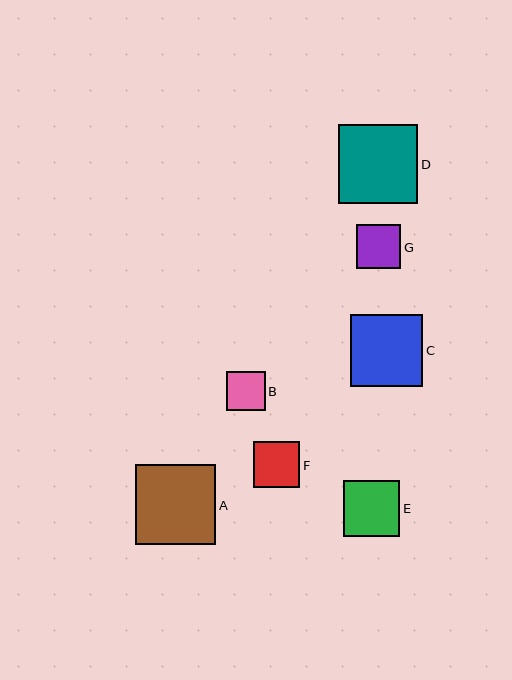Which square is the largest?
Square A is the largest with a size of approximately 80 pixels.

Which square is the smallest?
Square B is the smallest with a size of approximately 38 pixels.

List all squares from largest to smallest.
From largest to smallest: A, D, C, E, F, G, B.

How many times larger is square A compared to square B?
Square A is approximately 2.1 times the size of square B.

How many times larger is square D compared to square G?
Square D is approximately 1.8 times the size of square G.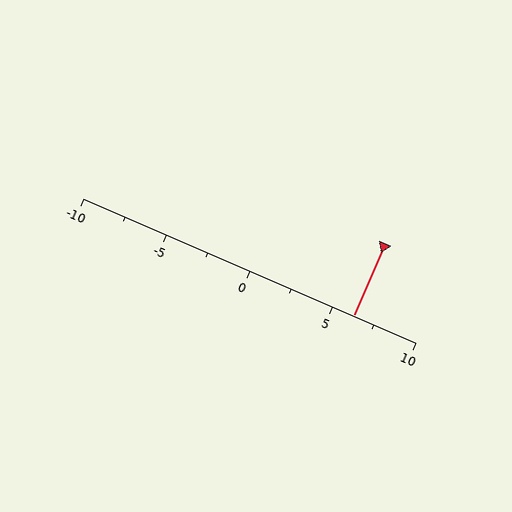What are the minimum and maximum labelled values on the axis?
The axis runs from -10 to 10.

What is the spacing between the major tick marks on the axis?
The major ticks are spaced 5 apart.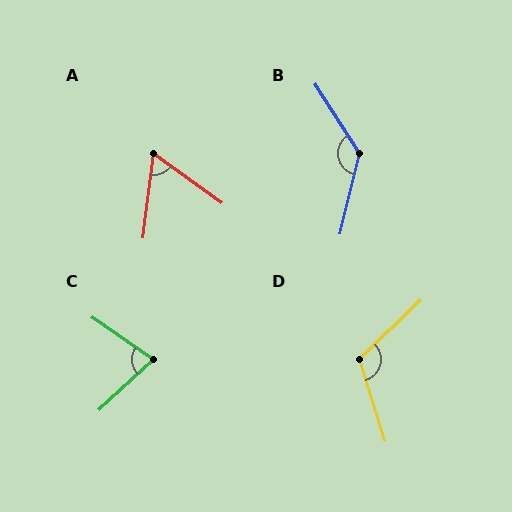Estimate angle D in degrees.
Approximately 117 degrees.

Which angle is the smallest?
A, at approximately 62 degrees.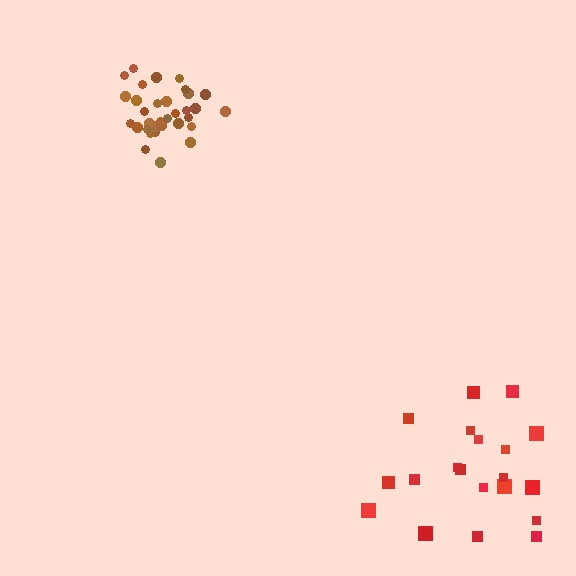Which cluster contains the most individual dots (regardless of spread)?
Brown (33).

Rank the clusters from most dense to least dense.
brown, red.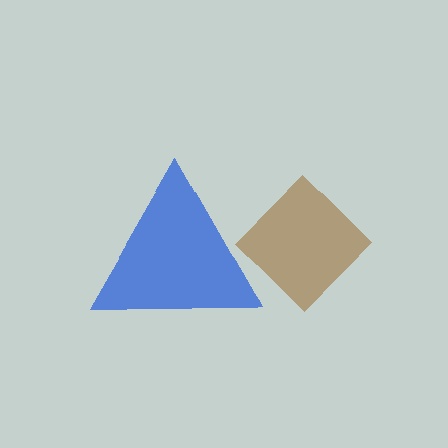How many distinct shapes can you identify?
There are 2 distinct shapes: a brown diamond, a blue triangle.